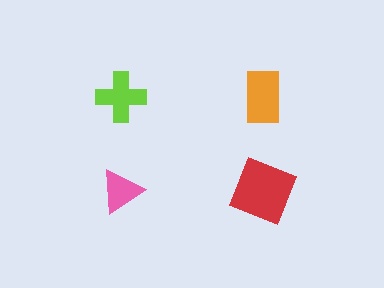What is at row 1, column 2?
An orange rectangle.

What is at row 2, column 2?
A red square.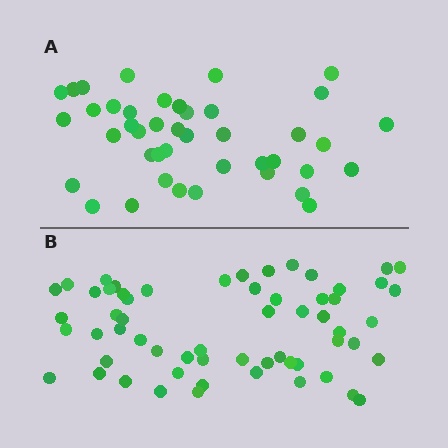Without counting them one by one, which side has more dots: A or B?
Region B (the bottom region) has more dots.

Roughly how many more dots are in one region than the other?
Region B has approximately 20 more dots than region A.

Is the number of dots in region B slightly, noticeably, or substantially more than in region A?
Region B has noticeably more, but not dramatically so. The ratio is roughly 1.4 to 1.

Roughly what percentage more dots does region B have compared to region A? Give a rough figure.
About 45% more.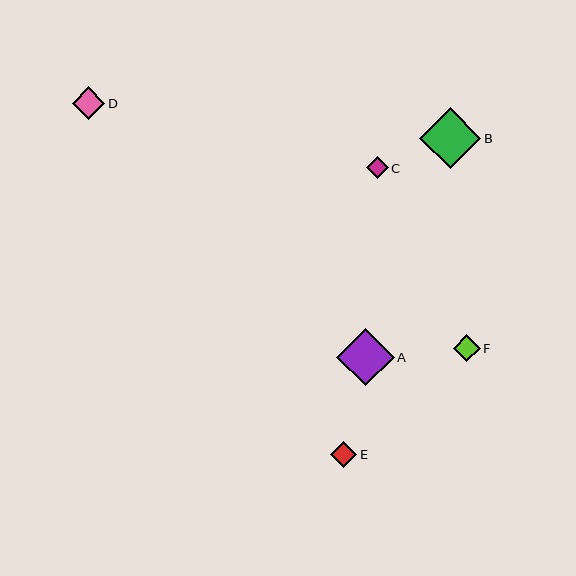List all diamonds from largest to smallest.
From largest to smallest: B, A, D, F, E, C.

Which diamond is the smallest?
Diamond C is the smallest with a size of approximately 22 pixels.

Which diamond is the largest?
Diamond B is the largest with a size of approximately 61 pixels.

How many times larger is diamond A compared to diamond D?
Diamond A is approximately 1.8 times the size of diamond D.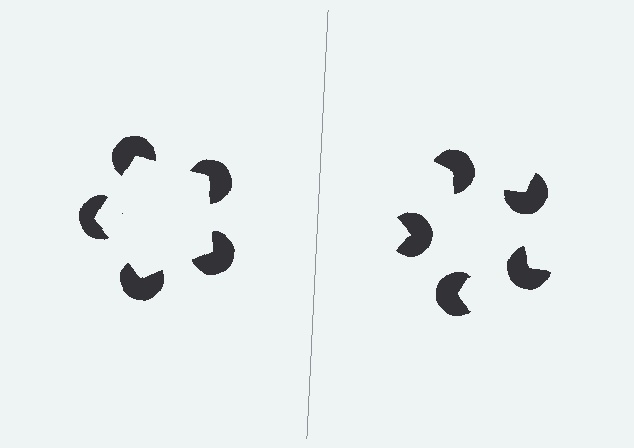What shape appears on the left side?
An illusory pentagon.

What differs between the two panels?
The pac-man discs are positioned identically on both sides; only the wedge orientations differ. On the left they align to a pentagon; on the right they are misaligned.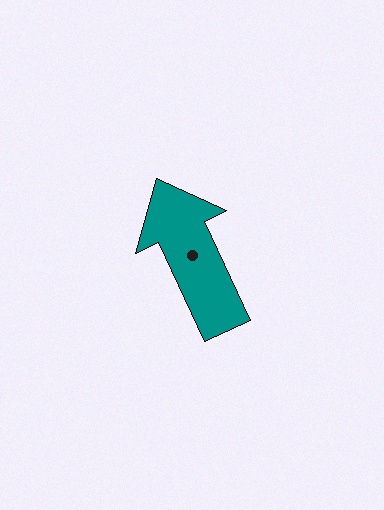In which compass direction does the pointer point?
Northwest.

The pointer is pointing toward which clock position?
Roughly 11 o'clock.